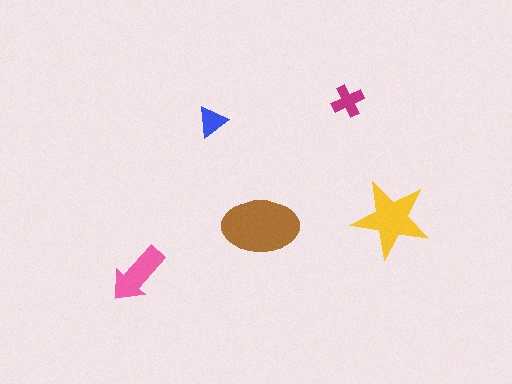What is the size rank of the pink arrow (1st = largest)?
3rd.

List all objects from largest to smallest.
The brown ellipse, the yellow star, the pink arrow, the magenta cross, the blue triangle.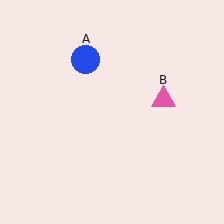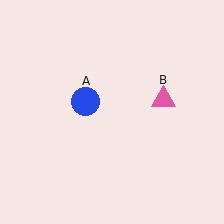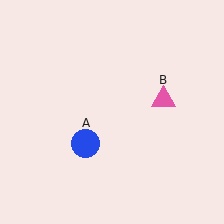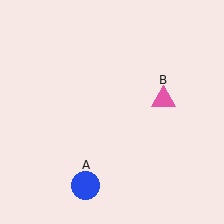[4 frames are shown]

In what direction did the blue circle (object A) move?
The blue circle (object A) moved down.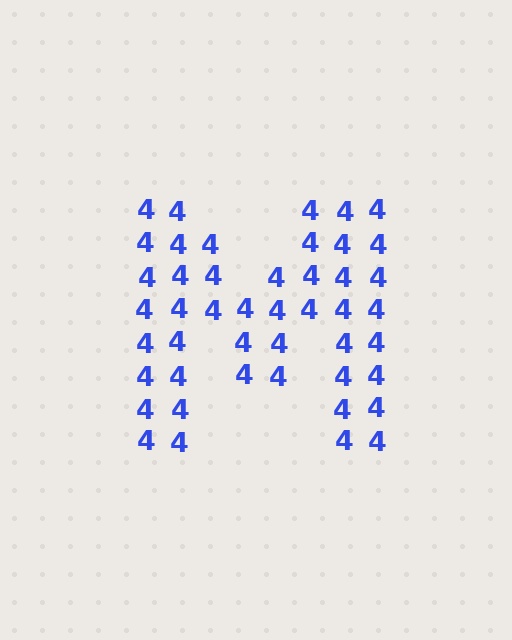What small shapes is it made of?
It is made of small digit 4's.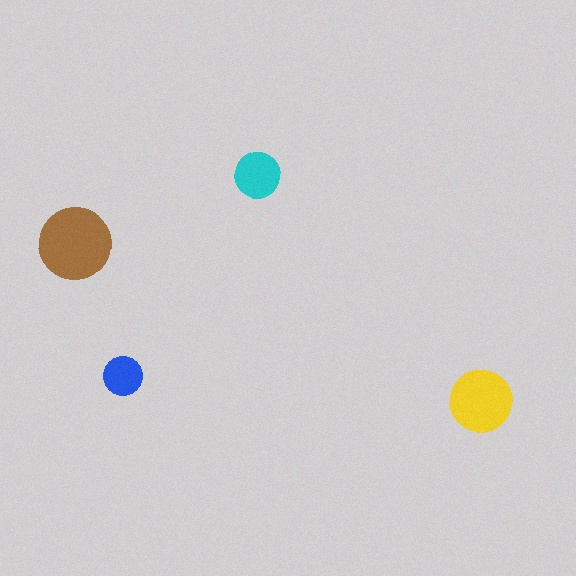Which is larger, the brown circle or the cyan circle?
The brown one.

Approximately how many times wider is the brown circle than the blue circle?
About 2 times wider.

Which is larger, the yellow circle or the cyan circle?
The yellow one.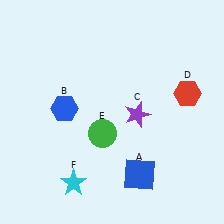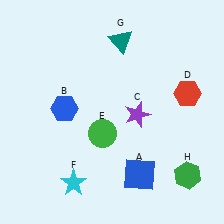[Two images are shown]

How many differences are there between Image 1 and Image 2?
There are 2 differences between the two images.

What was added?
A teal triangle (G), a green hexagon (H) were added in Image 2.